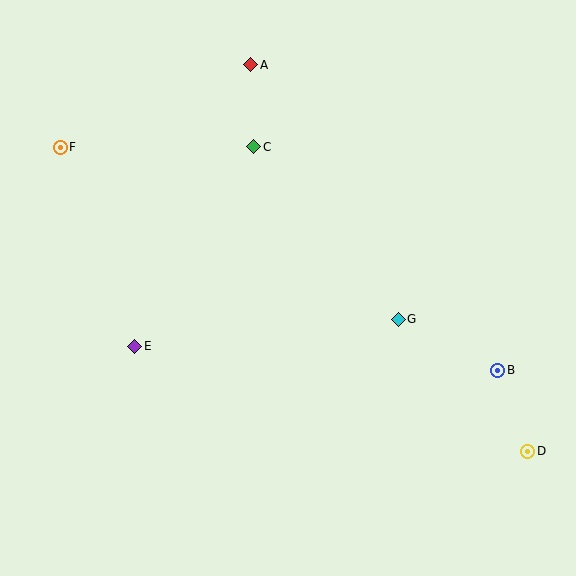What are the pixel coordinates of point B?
Point B is at (498, 370).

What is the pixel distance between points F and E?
The distance between F and E is 213 pixels.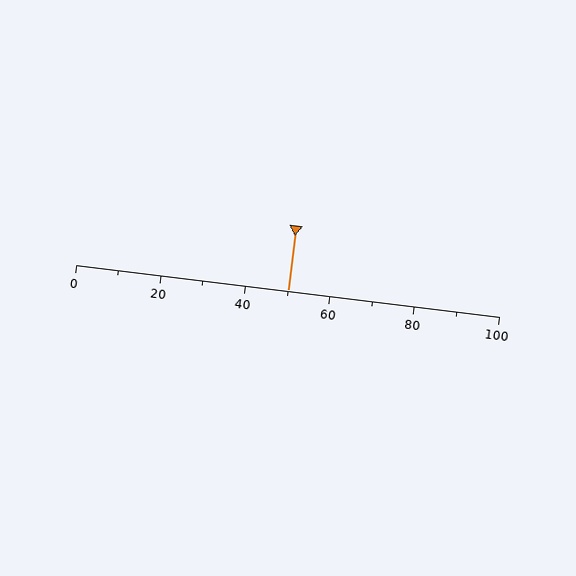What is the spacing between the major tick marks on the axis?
The major ticks are spaced 20 apart.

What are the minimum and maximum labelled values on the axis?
The axis runs from 0 to 100.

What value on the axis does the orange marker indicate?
The marker indicates approximately 50.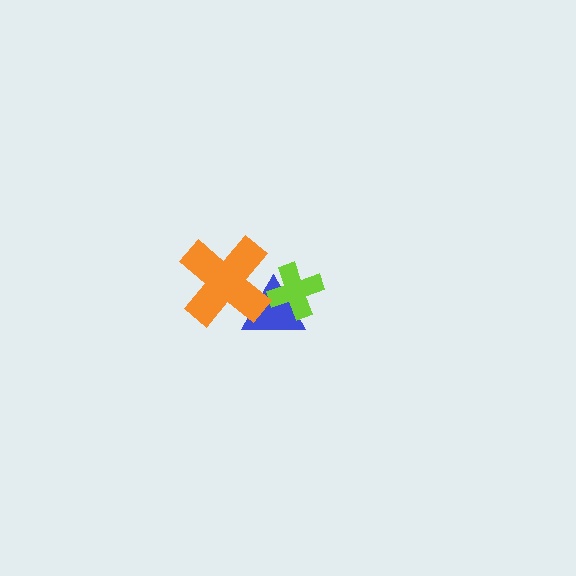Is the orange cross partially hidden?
No, no other shape covers it.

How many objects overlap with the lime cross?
1 object overlaps with the lime cross.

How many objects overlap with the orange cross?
1 object overlaps with the orange cross.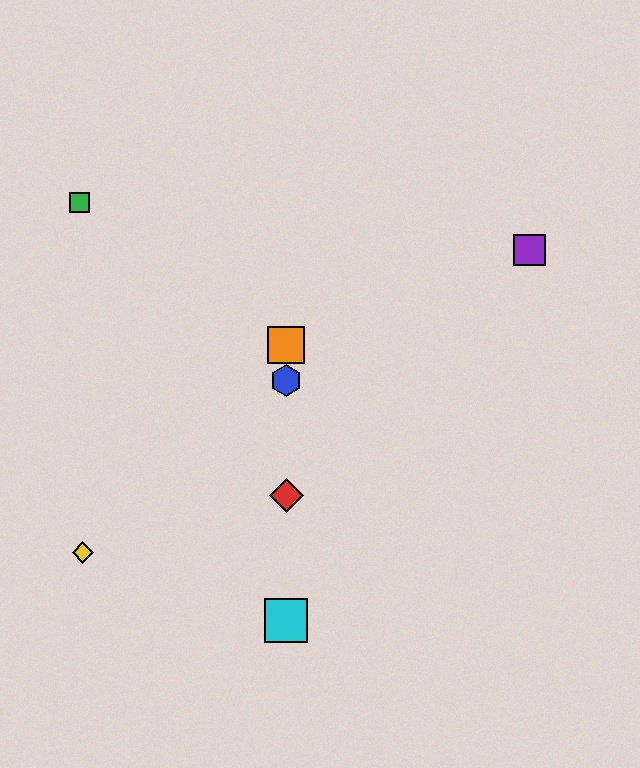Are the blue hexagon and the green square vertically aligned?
No, the blue hexagon is at x≈286 and the green square is at x≈79.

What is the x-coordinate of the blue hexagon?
The blue hexagon is at x≈286.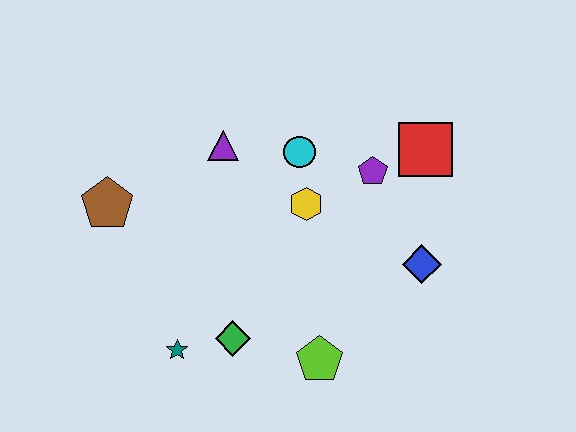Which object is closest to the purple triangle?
The cyan circle is closest to the purple triangle.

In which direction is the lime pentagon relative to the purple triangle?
The lime pentagon is below the purple triangle.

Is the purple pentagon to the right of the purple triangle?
Yes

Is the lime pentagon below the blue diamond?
Yes